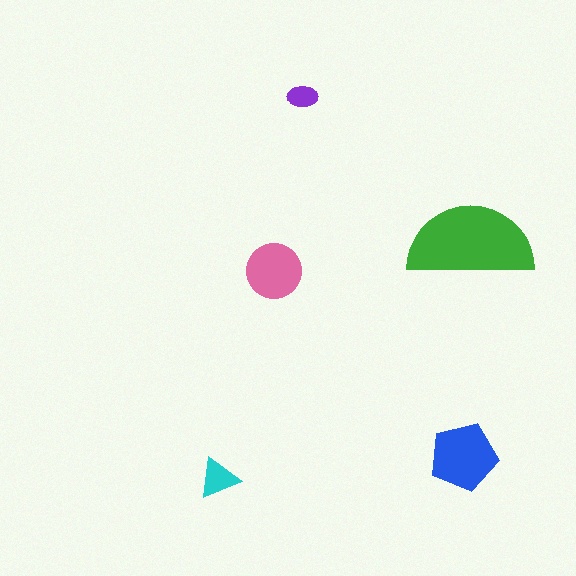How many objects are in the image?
There are 5 objects in the image.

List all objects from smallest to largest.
The purple ellipse, the cyan triangle, the pink circle, the blue pentagon, the green semicircle.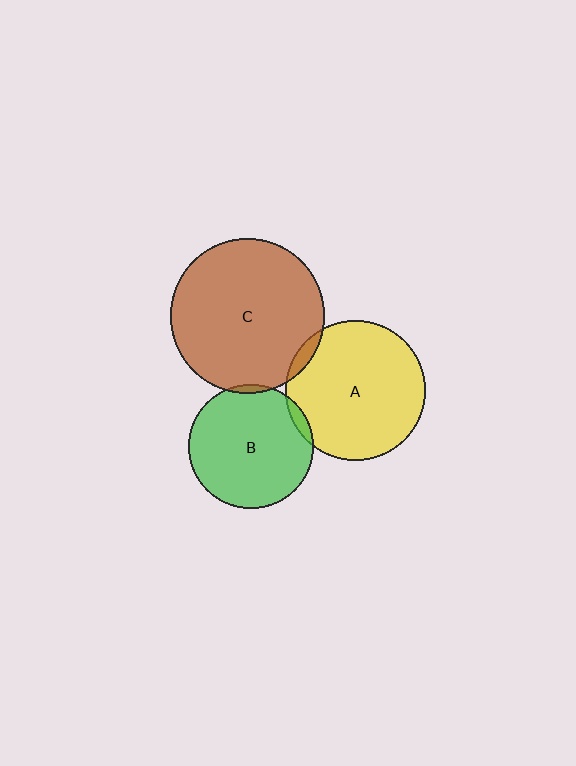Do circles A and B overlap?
Yes.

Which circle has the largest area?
Circle C (brown).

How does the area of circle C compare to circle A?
Approximately 1.2 times.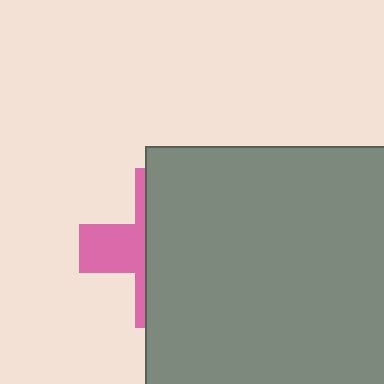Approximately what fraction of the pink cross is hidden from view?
Roughly 67% of the pink cross is hidden behind the gray square.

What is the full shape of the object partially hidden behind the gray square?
The partially hidden object is a pink cross.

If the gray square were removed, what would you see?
You would see the complete pink cross.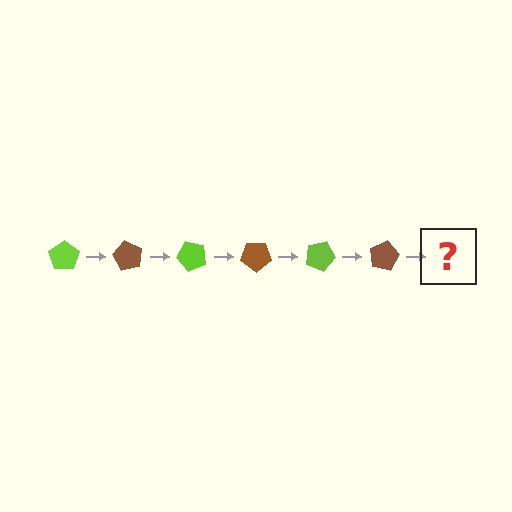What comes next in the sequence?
The next element should be a lime pentagon, rotated 360 degrees from the start.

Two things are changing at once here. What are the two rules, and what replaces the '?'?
The two rules are that it rotates 60 degrees each step and the color cycles through lime and brown. The '?' should be a lime pentagon, rotated 360 degrees from the start.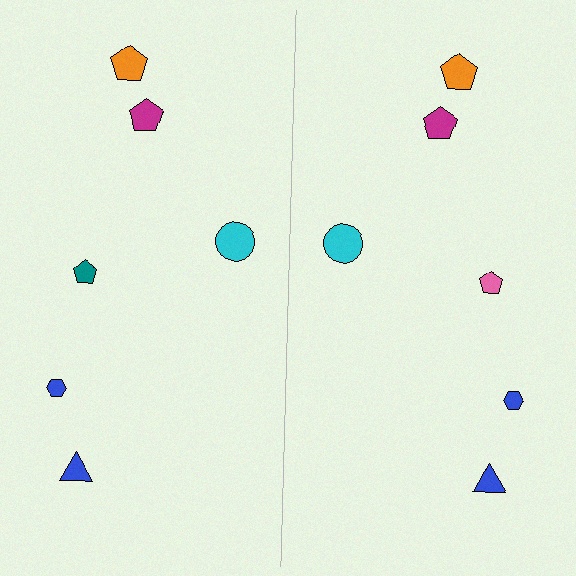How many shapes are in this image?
There are 12 shapes in this image.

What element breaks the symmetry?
The pink pentagon on the right side breaks the symmetry — its mirror counterpart is teal.